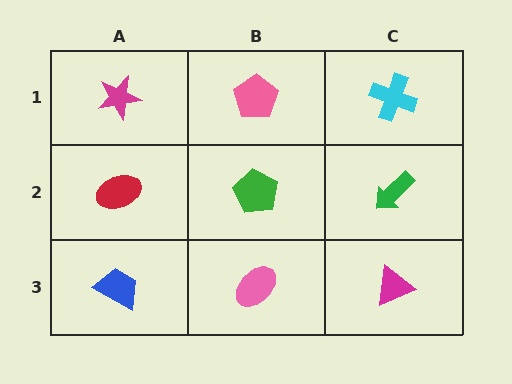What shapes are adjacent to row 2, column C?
A cyan cross (row 1, column C), a magenta triangle (row 3, column C), a green pentagon (row 2, column B).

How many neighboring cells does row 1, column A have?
2.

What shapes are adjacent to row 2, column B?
A pink pentagon (row 1, column B), a pink ellipse (row 3, column B), a red ellipse (row 2, column A), a green arrow (row 2, column C).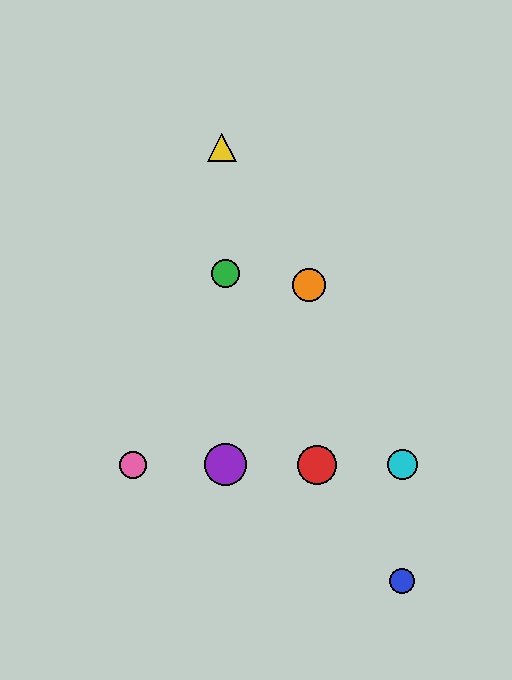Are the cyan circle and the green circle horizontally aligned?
No, the cyan circle is at y≈465 and the green circle is at y≈274.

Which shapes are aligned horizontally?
The red circle, the purple circle, the cyan circle, the pink circle are aligned horizontally.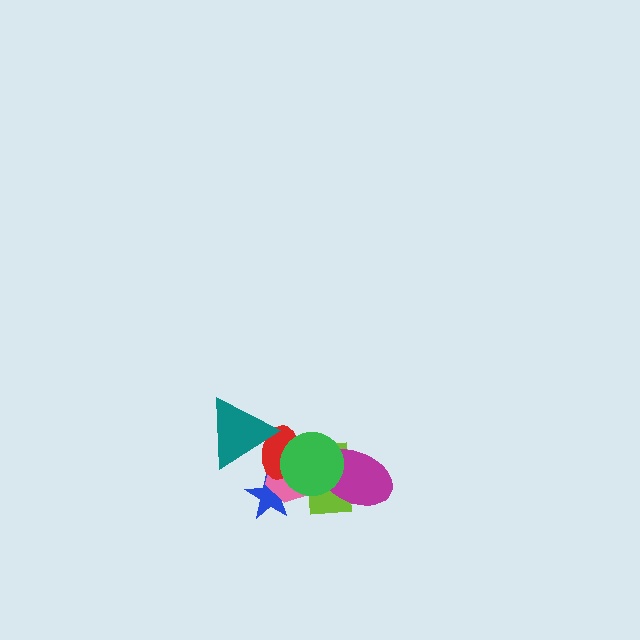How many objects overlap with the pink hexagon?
4 objects overlap with the pink hexagon.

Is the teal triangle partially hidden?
No, no other shape covers it.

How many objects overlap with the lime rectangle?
4 objects overlap with the lime rectangle.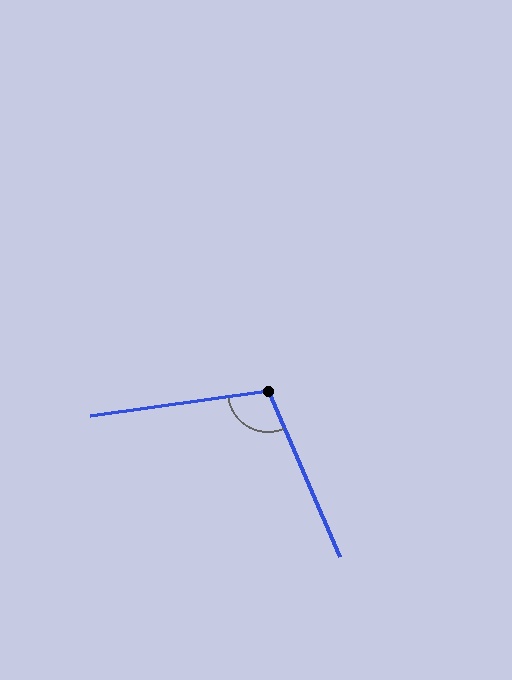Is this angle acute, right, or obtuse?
It is obtuse.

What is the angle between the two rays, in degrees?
Approximately 105 degrees.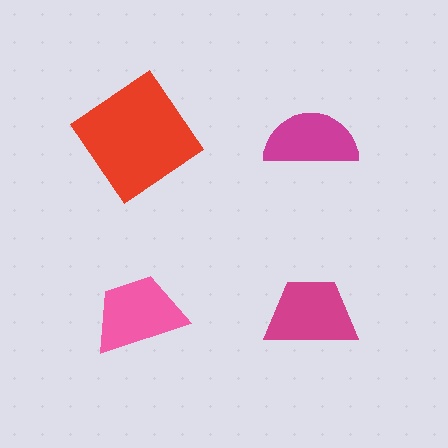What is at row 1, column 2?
A magenta semicircle.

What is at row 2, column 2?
A magenta trapezoid.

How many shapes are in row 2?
2 shapes.